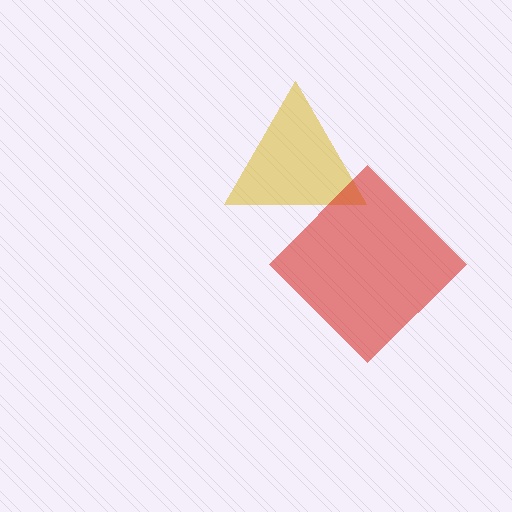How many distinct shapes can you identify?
There are 2 distinct shapes: a yellow triangle, a red diamond.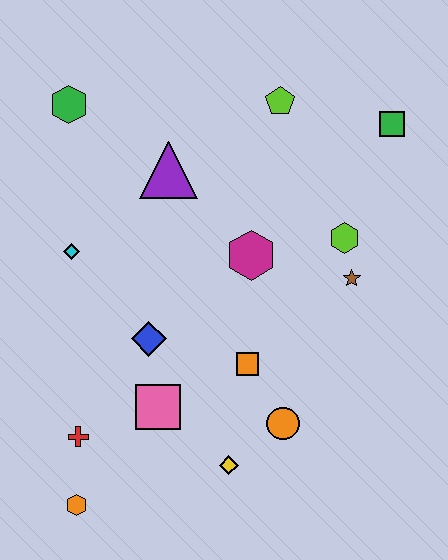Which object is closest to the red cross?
The orange hexagon is closest to the red cross.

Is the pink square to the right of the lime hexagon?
No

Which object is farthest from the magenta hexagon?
The orange hexagon is farthest from the magenta hexagon.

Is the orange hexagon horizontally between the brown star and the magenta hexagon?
No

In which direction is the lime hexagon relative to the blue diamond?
The lime hexagon is to the right of the blue diamond.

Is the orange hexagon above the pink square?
No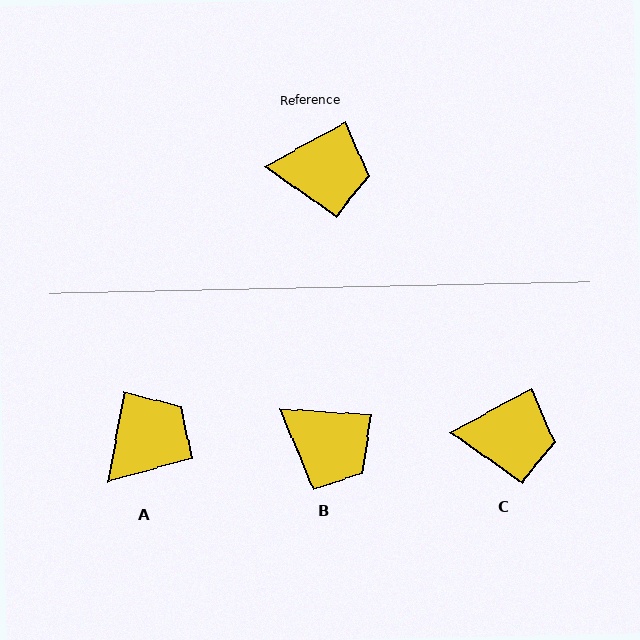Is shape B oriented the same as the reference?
No, it is off by about 32 degrees.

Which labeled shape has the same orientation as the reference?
C.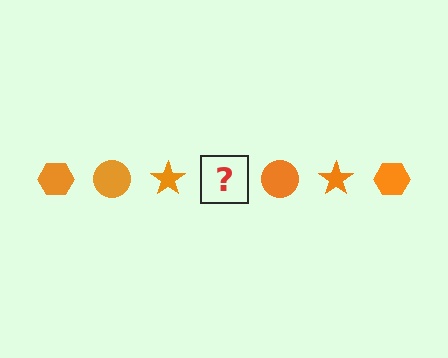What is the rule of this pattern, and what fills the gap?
The rule is that the pattern cycles through hexagon, circle, star shapes in orange. The gap should be filled with an orange hexagon.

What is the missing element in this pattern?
The missing element is an orange hexagon.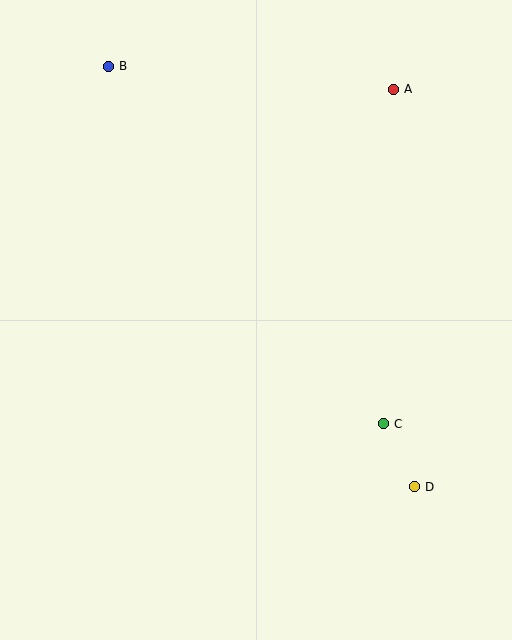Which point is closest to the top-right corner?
Point A is closest to the top-right corner.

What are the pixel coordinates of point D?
Point D is at (414, 487).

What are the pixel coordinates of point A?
Point A is at (393, 89).